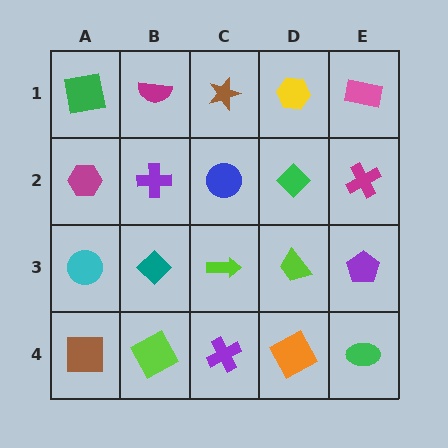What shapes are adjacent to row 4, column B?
A teal diamond (row 3, column B), a brown square (row 4, column A), a purple cross (row 4, column C).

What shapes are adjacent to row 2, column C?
A brown star (row 1, column C), a lime arrow (row 3, column C), a purple cross (row 2, column B), a green diamond (row 2, column D).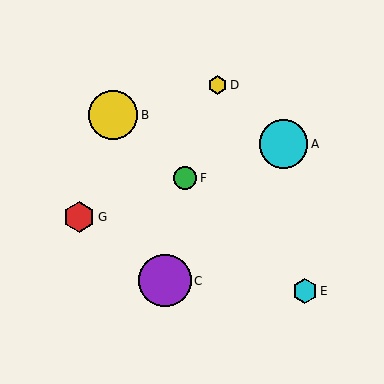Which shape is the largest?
The purple circle (labeled C) is the largest.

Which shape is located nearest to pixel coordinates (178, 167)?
The green circle (labeled F) at (185, 178) is nearest to that location.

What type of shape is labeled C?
Shape C is a purple circle.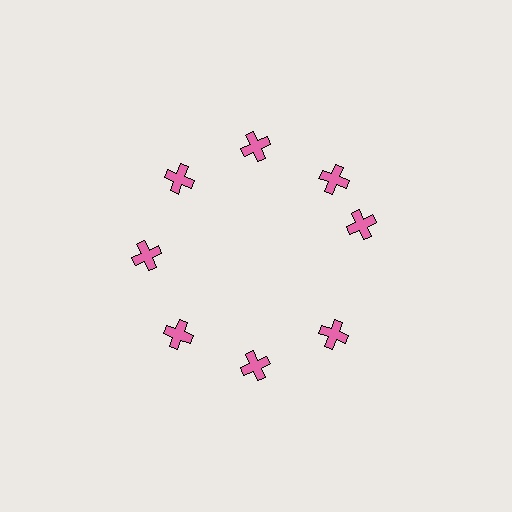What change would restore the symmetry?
The symmetry would be restored by rotating it back into even spacing with its neighbors so that all 8 crosses sit at equal angles and equal distance from the center.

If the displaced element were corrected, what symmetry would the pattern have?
It would have 8-fold rotational symmetry — the pattern would map onto itself every 45 degrees.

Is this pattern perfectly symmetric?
No. The 8 pink crosses are arranged in a ring, but one element near the 3 o'clock position is rotated out of alignment along the ring, breaking the 8-fold rotational symmetry.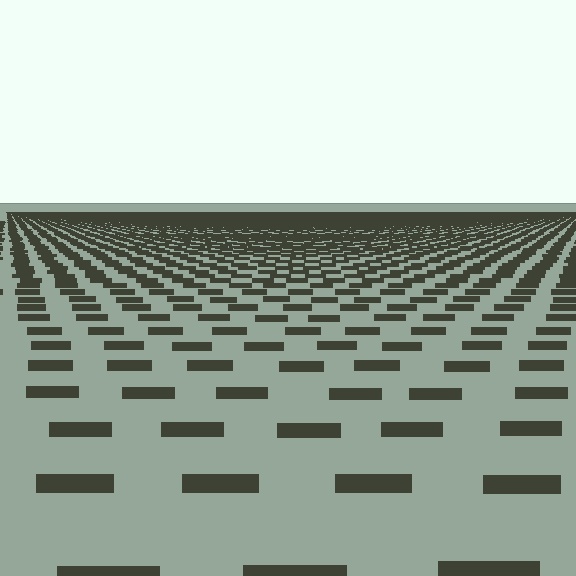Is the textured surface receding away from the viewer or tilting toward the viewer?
The surface is receding away from the viewer. Texture elements get smaller and denser toward the top.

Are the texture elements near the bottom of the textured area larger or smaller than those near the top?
Larger. Near the bottom, elements are closer to the viewer and appear at a bigger on-screen size.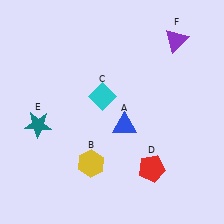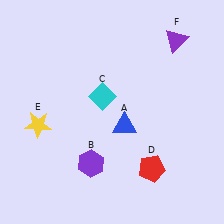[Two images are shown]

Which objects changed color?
B changed from yellow to purple. E changed from teal to yellow.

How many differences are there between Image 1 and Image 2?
There are 2 differences between the two images.